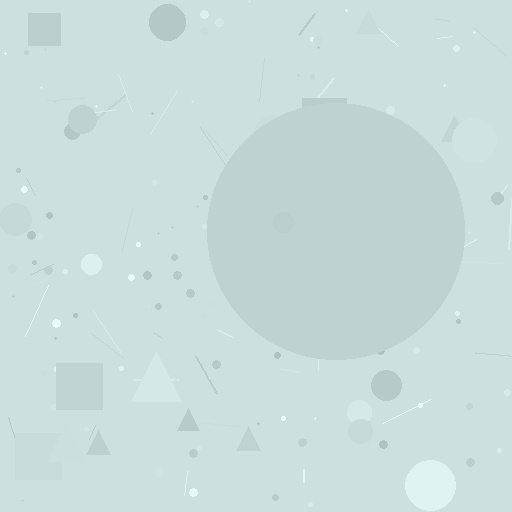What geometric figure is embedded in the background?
A circle is embedded in the background.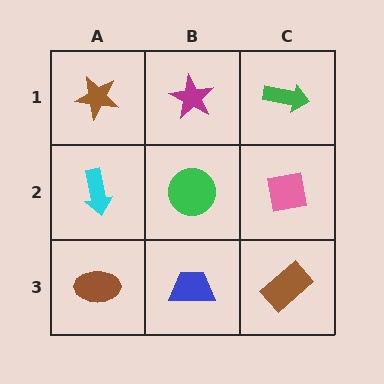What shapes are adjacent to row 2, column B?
A magenta star (row 1, column B), a blue trapezoid (row 3, column B), a cyan arrow (row 2, column A), a pink square (row 2, column C).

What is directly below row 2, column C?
A brown rectangle.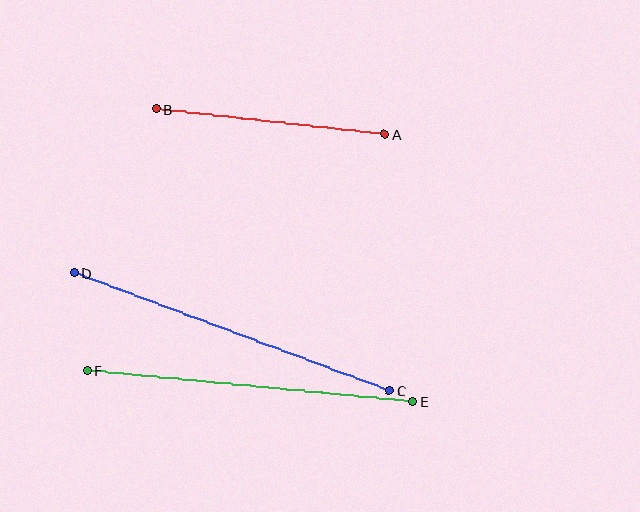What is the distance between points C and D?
The distance is approximately 336 pixels.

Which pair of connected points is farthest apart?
Points C and D are farthest apart.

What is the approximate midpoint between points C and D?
The midpoint is at approximately (232, 332) pixels.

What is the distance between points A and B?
The distance is approximately 230 pixels.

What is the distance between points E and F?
The distance is approximately 327 pixels.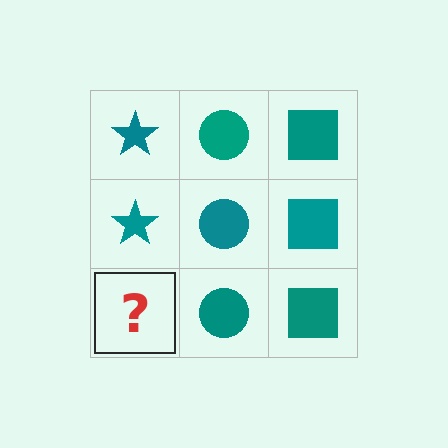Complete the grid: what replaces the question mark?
The question mark should be replaced with a teal star.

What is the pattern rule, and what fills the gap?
The rule is that each column has a consistent shape. The gap should be filled with a teal star.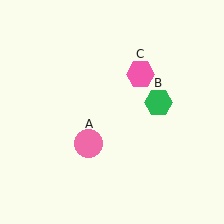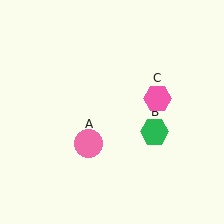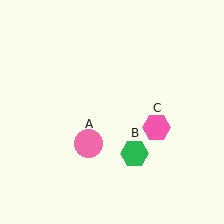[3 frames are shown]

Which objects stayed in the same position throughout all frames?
Pink circle (object A) remained stationary.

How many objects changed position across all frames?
2 objects changed position: green hexagon (object B), pink hexagon (object C).